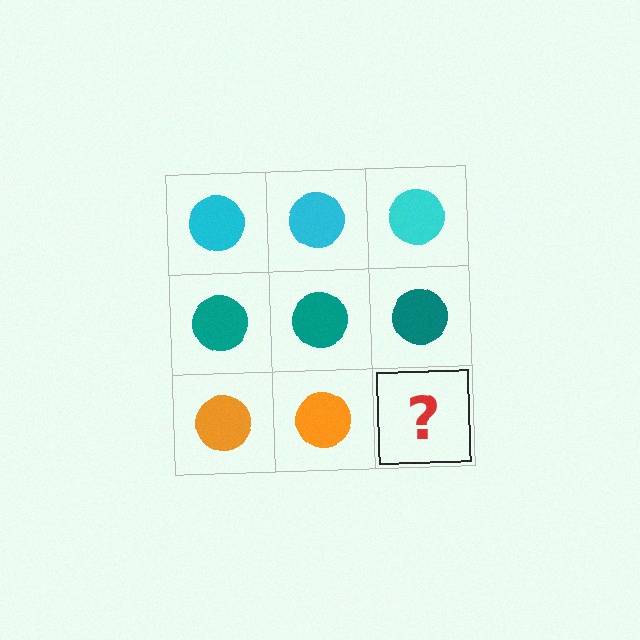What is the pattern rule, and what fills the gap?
The rule is that each row has a consistent color. The gap should be filled with an orange circle.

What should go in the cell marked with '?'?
The missing cell should contain an orange circle.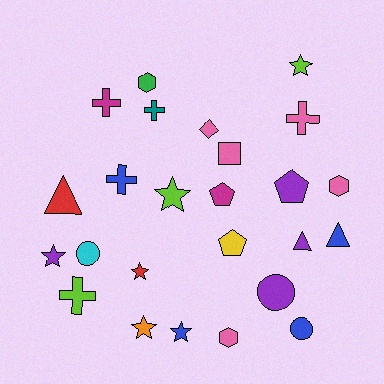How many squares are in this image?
There is 1 square.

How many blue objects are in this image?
There are 4 blue objects.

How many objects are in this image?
There are 25 objects.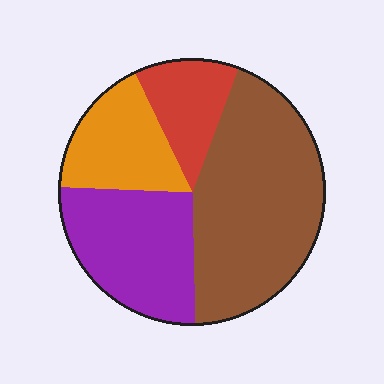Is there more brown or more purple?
Brown.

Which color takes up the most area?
Brown, at roughly 45%.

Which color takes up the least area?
Red, at roughly 15%.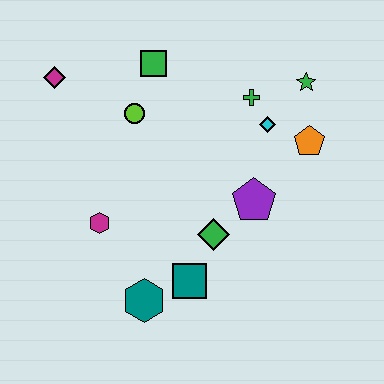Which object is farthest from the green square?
The teal hexagon is farthest from the green square.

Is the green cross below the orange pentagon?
No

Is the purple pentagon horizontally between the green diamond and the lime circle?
No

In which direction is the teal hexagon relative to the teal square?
The teal hexagon is to the left of the teal square.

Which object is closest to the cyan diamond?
The green cross is closest to the cyan diamond.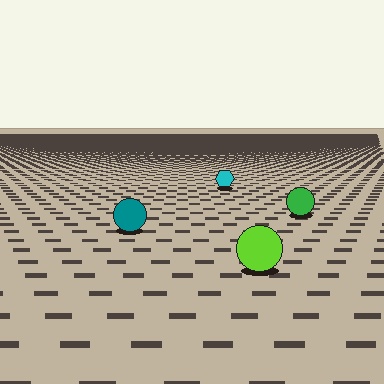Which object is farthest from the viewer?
The cyan hexagon is farthest from the viewer. It appears smaller and the ground texture around it is denser.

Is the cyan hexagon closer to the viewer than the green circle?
No. The green circle is closer — you can tell from the texture gradient: the ground texture is coarser near it.